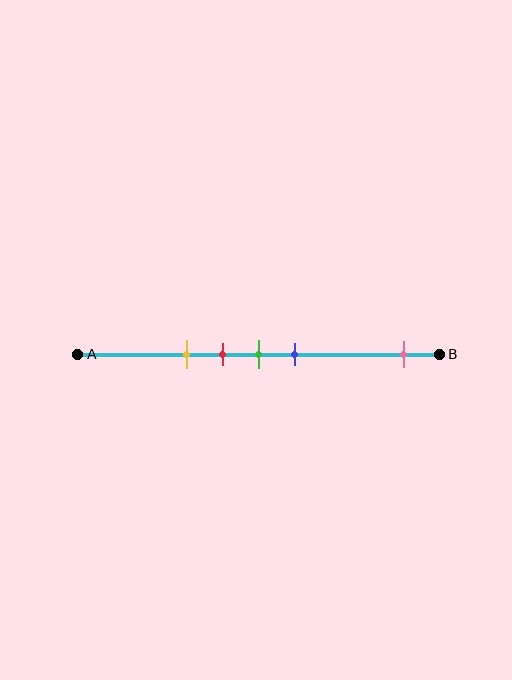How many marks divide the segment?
There are 5 marks dividing the segment.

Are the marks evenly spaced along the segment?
No, the marks are not evenly spaced.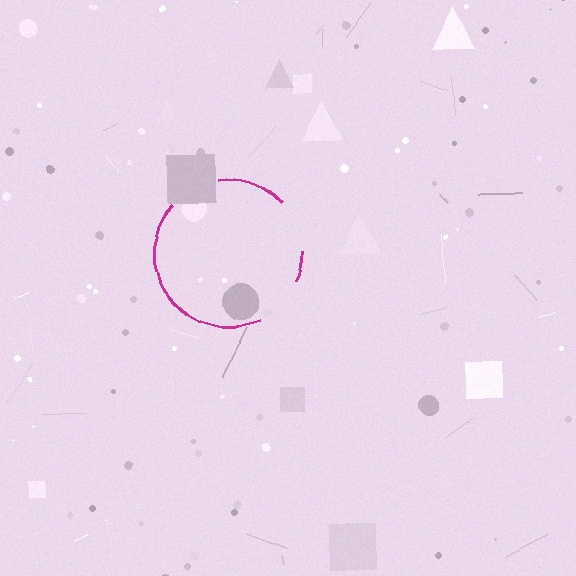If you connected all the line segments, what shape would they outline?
They would outline a circle.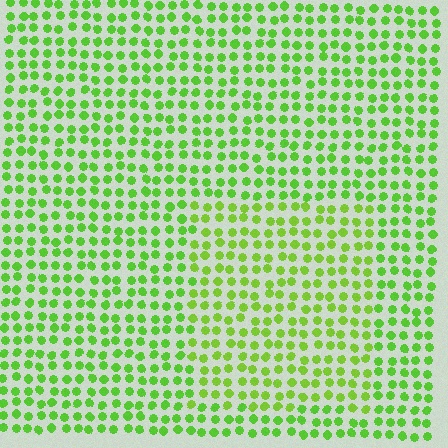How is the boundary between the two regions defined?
The boundary is defined purely by a slight shift in hue (about 15 degrees). Spacing, size, and orientation are identical on both sides.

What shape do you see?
I see a rectangle.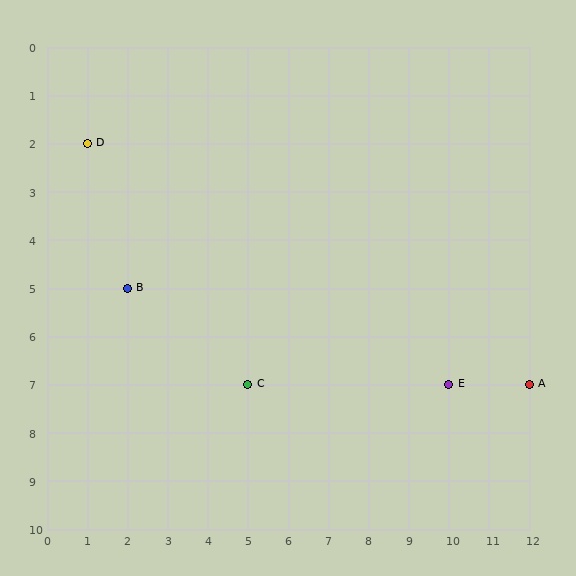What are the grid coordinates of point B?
Point B is at grid coordinates (2, 5).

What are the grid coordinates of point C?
Point C is at grid coordinates (5, 7).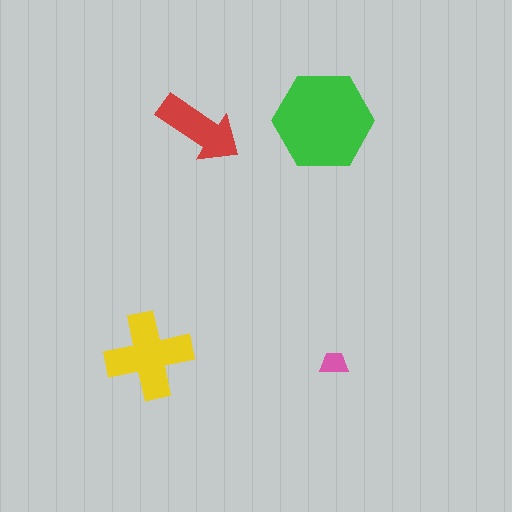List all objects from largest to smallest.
The green hexagon, the yellow cross, the red arrow, the pink trapezoid.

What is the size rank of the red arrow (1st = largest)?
3rd.